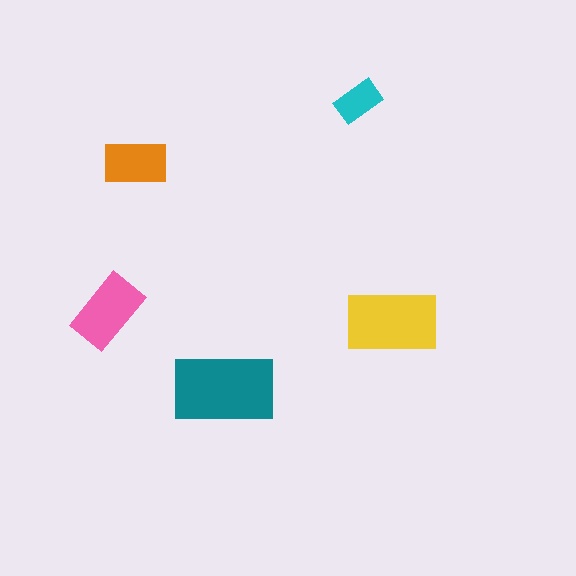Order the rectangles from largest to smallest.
the teal one, the yellow one, the pink one, the orange one, the cyan one.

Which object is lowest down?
The teal rectangle is bottommost.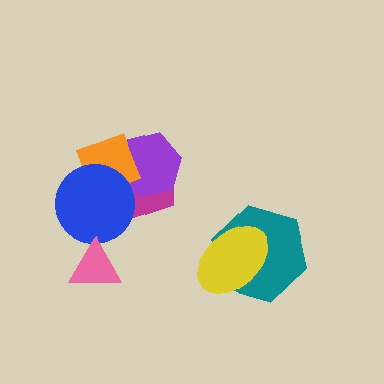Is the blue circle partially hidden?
No, no other shape covers it.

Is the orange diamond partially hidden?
Yes, it is partially covered by another shape.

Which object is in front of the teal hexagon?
The yellow ellipse is in front of the teal hexagon.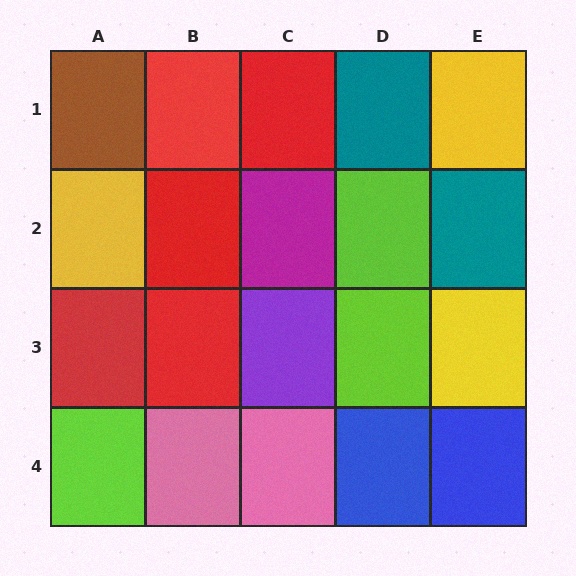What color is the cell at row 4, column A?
Lime.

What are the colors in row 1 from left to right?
Brown, red, red, teal, yellow.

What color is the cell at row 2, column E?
Teal.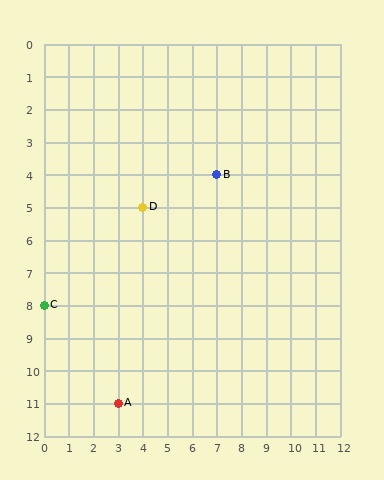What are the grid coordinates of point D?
Point D is at grid coordinates (4, 5).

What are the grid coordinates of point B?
Point B is at grid coordinates (7, 4).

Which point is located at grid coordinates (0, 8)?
Point C is at (0, 8).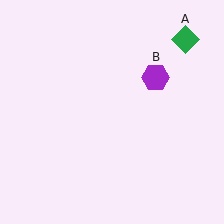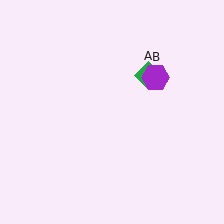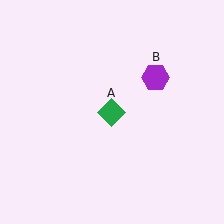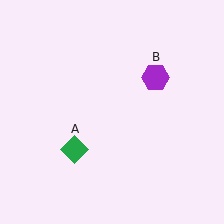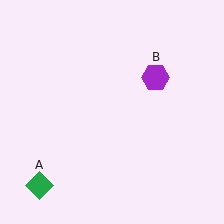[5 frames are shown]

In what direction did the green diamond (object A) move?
The green diamond (object A) moved down and to the left.